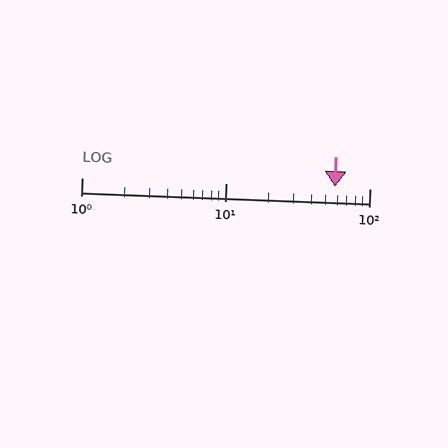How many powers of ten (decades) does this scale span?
The scale spans 2 decades, from 1 to 100.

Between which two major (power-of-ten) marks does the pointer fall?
The pointer is between 10 and 100.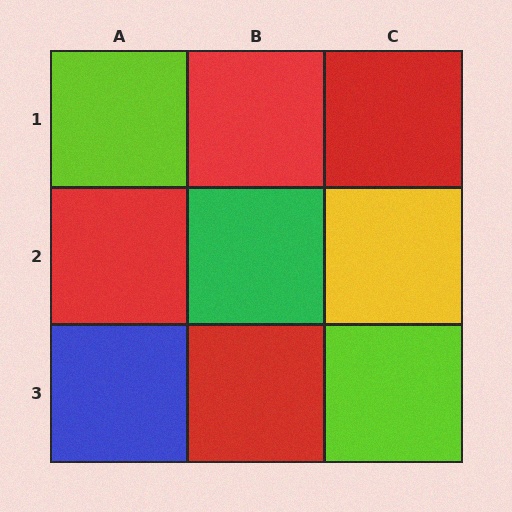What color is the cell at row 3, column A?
Blue.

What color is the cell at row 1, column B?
Red.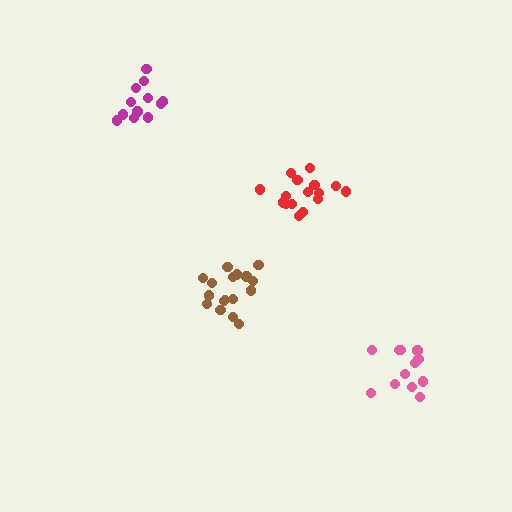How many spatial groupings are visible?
There are 4 spatial groupings.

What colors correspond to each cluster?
The clusters are colored: brown, pink, magenta, red.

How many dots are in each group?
Group 1: 17 dots, Group 2: 12 dots, Group 3: 12 dots, Group 4: 16 dots (57 total).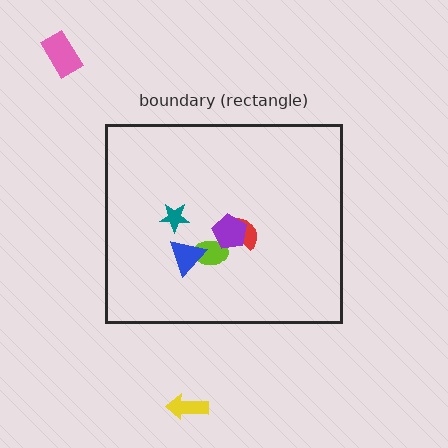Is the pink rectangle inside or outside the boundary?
Outside.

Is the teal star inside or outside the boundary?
Inside.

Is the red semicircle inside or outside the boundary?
Inside.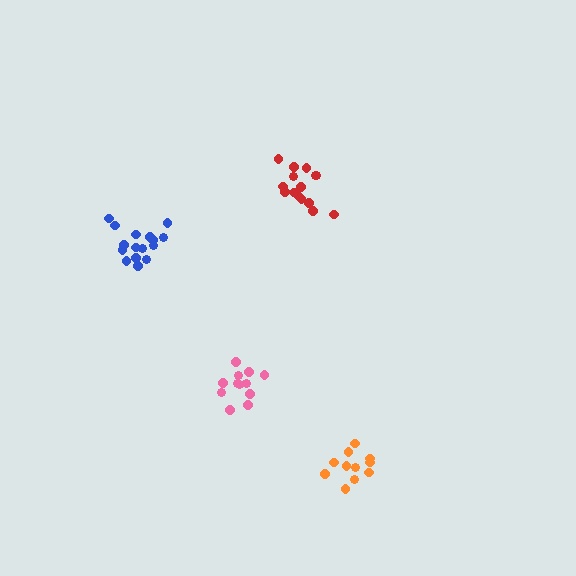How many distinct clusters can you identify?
There are 4 distinct clusters.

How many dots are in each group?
Group 1: 16 dots, Group 2: 12 dots, Group 3: 11 dots, Group 4: 15 dots (54 total).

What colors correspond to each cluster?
The clusters are colored: blue, pink, orange, red.